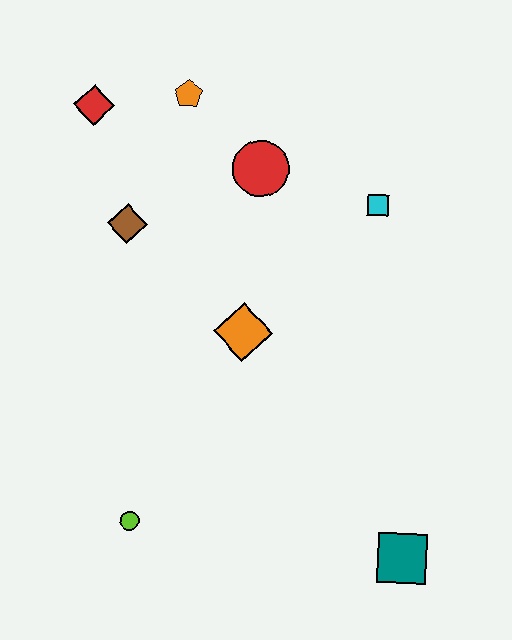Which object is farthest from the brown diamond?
The teal square is farthest from the brown diamond.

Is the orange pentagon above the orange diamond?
Yes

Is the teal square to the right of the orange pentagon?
Yes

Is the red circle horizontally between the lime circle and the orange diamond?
No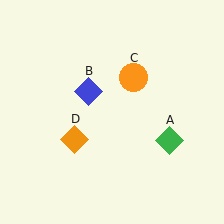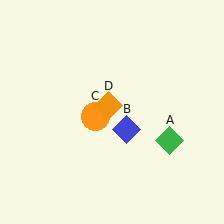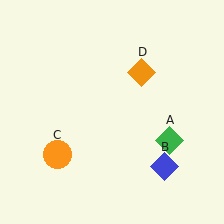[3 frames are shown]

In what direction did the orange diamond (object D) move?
The orange diamond (object D) moved up and to the right.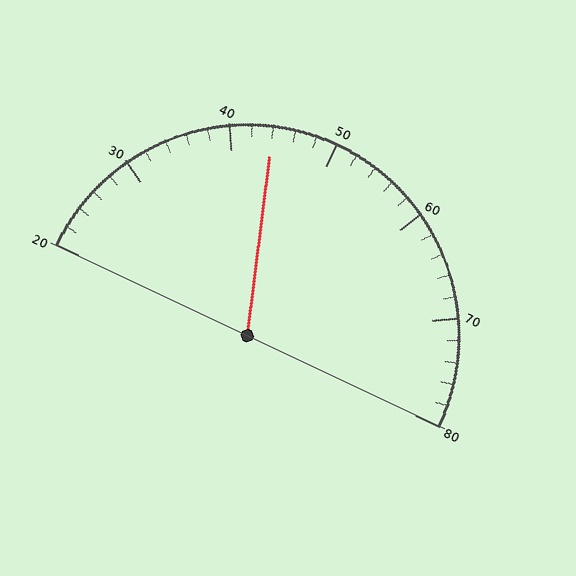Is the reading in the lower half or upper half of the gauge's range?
The reading is in the lower half of the range (20 to 80).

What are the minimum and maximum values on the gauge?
The gauge ranges from 20 to 80.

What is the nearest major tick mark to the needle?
The nearest major tick mark is 40.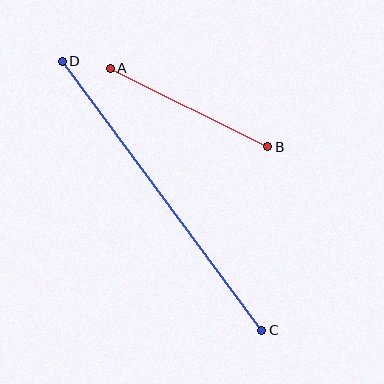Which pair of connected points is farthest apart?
Points C and D are farthest apart.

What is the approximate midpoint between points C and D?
The midpoint is at approximately (162, 196) pixels.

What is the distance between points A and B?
The distance is approximately 176 pixels.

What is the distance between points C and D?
The distance is approximately 335 pixels.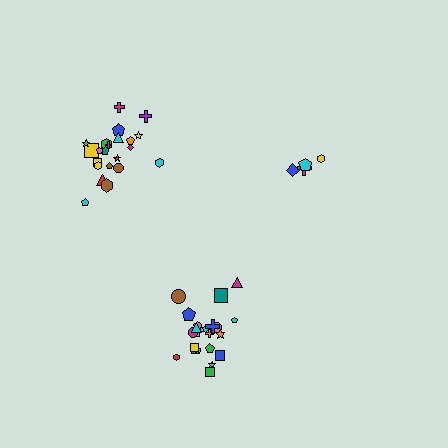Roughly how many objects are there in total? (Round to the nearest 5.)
Roughly 50 objects in total.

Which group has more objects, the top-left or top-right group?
The top-left group.